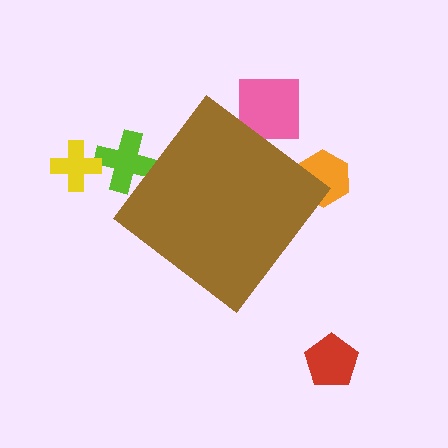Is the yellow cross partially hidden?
No, the yellow cross is fully visible.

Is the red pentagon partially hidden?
No, the red pentagon is fully visible.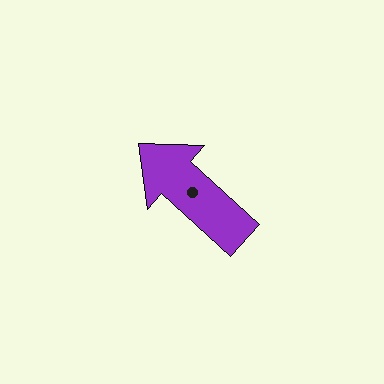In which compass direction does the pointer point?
Northwest.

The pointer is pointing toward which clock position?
Roughly 10 o'clock.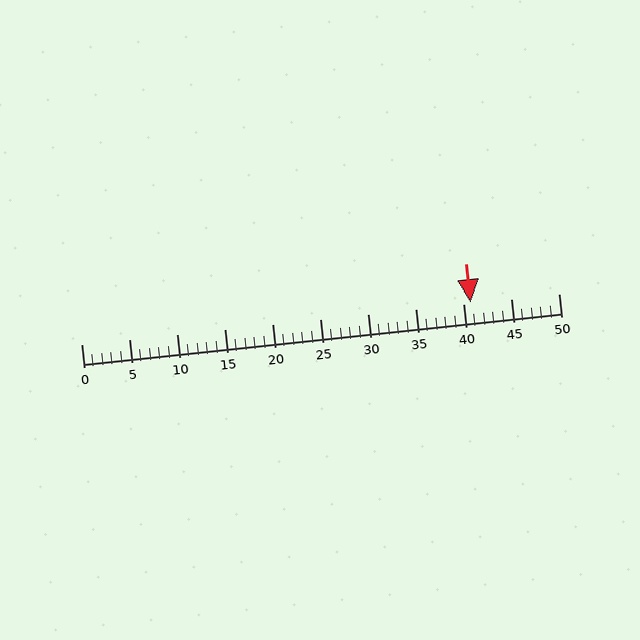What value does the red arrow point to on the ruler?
The red arrow points to approximately 41.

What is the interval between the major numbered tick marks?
The major tick marks are spaced 5 units apart.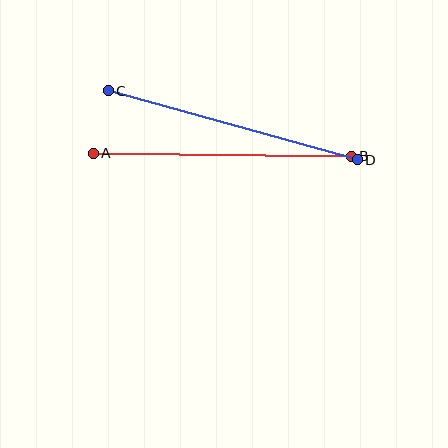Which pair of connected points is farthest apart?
Points A and B are farthest apart.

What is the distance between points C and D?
The distance is approximately 258 pixels.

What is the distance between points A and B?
The distance is approximately 258 pixels.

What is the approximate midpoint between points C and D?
The midpoint is at approximately (233, 125) pixels.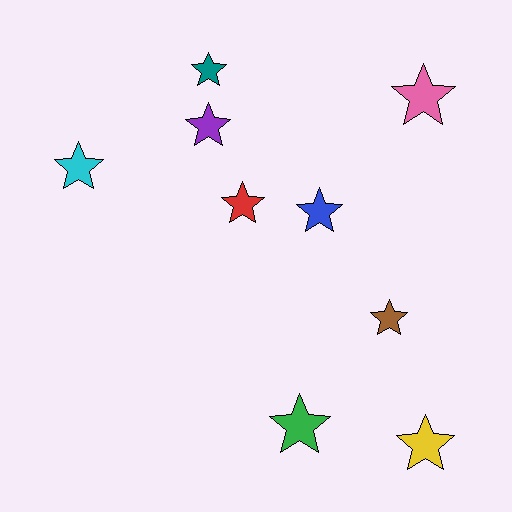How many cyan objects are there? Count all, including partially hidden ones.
There is 1 cyan object.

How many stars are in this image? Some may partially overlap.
There are 9 stars.